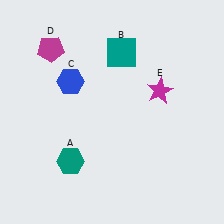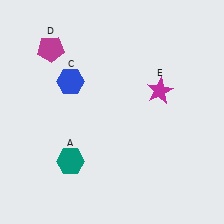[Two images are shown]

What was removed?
The teal square (B) was removed in Image 2.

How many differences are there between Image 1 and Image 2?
There is 1 difference between the two images.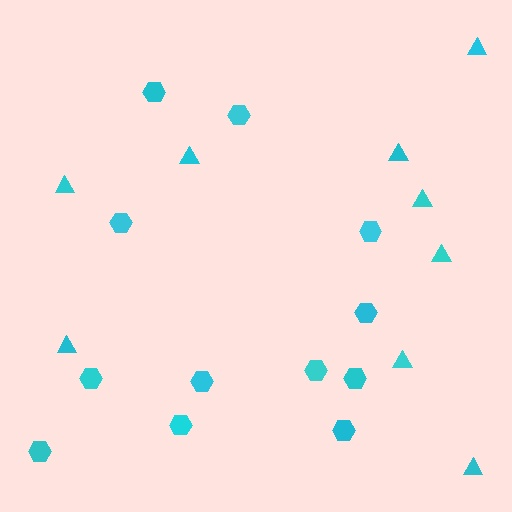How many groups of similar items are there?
There are 2 groups: one group of triangles (9) and one group of hexagons (12).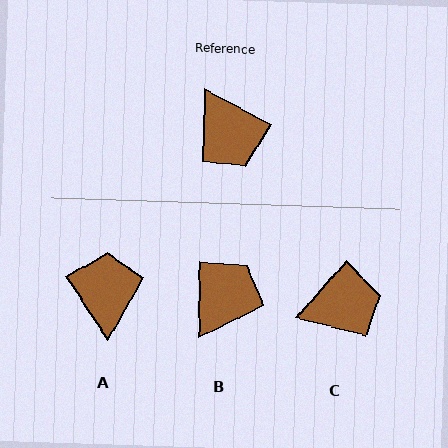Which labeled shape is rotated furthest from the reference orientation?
A, about 152 degrees away.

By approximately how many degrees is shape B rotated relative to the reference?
Approximately 119 degrees counter-clockwise.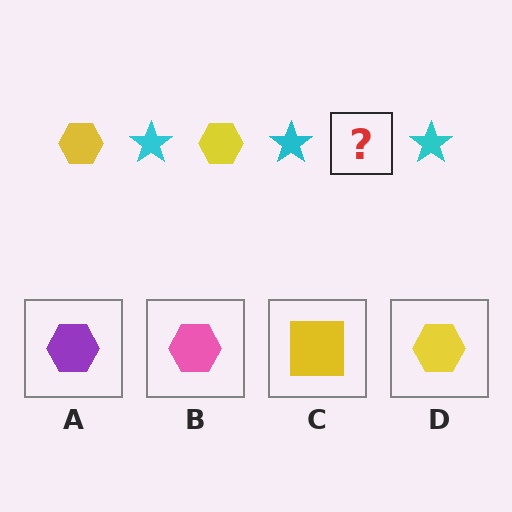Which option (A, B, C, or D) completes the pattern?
D.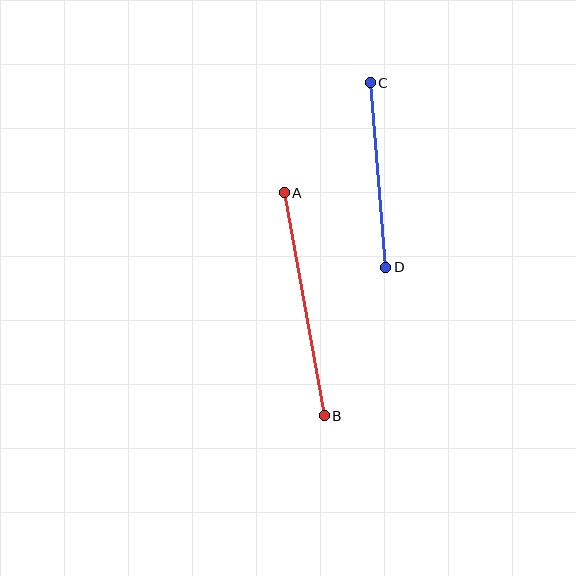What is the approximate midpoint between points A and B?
The midpoint is at approximately (304, 304) pixels.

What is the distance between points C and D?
The distance is approximately 185 pixels.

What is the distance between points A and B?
The distance is approximately 227 pixels.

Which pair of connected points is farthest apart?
Points A and B are farthest apart.